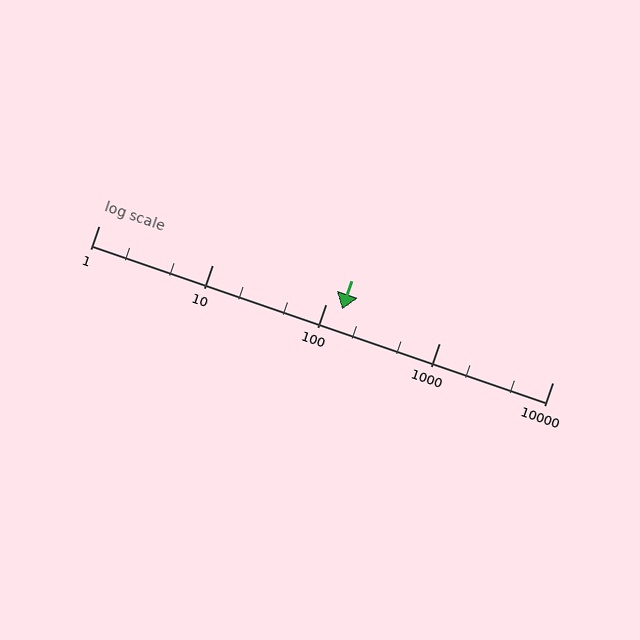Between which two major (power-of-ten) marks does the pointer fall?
The pointer is between 100 and 1000.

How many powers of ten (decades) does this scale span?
The scale spans 4 decades, from 1 to 10000.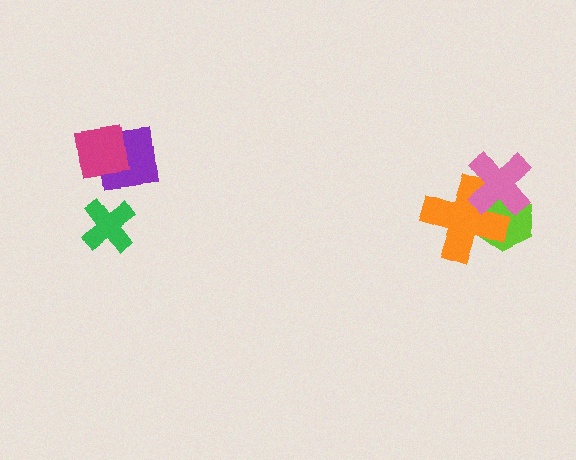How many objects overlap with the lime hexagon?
2 objects overlap with the lime hexagon.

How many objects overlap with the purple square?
1 object overlaps with the purple square.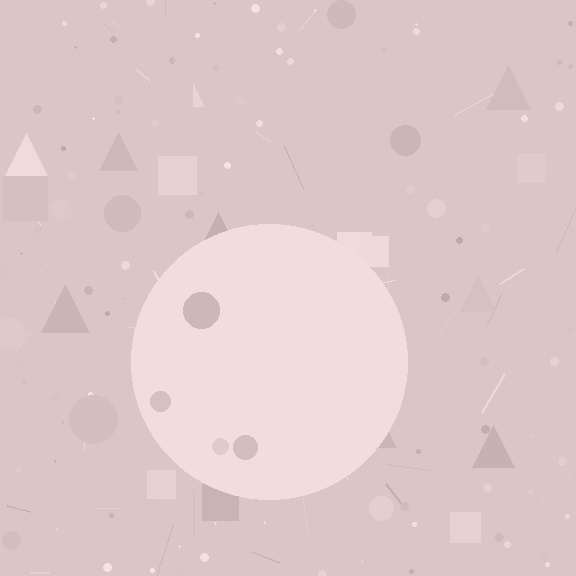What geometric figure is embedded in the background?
A circle is embedded in the background.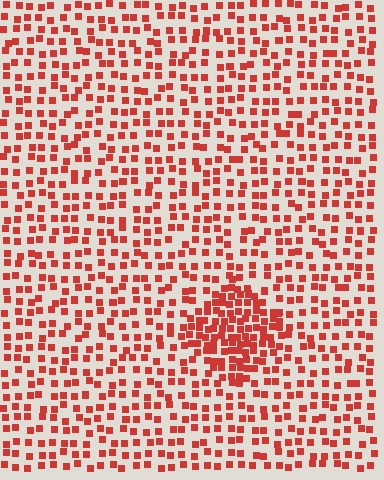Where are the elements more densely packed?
The elements are more densely packed inside the diamond boundary.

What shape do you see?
I see a diamond.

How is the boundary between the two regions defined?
The boundary is defined by a change in element density (approximately 2.1x ratio). All elements are the same color, size, and shape.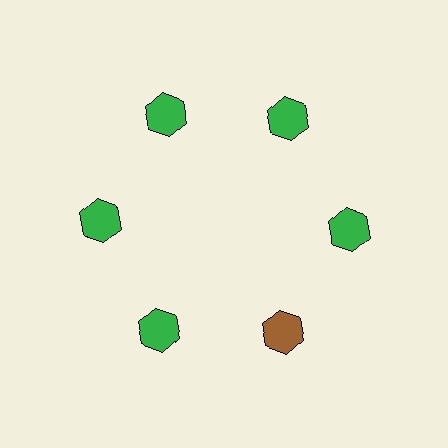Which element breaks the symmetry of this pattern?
The brown hexagon at roughly the 5 o'clock position breaks the symmetry. All other shapes are green hexagons.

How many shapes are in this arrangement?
There are 6 shapes arranged in a ring pattern.